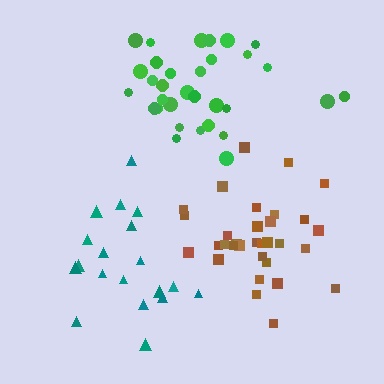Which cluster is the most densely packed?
Brown.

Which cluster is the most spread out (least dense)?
Green.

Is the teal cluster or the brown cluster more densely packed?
Brown.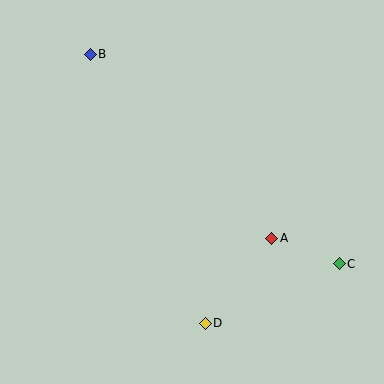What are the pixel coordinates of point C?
Point C is at (339, 264).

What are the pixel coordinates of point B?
Point B is at (90, 54).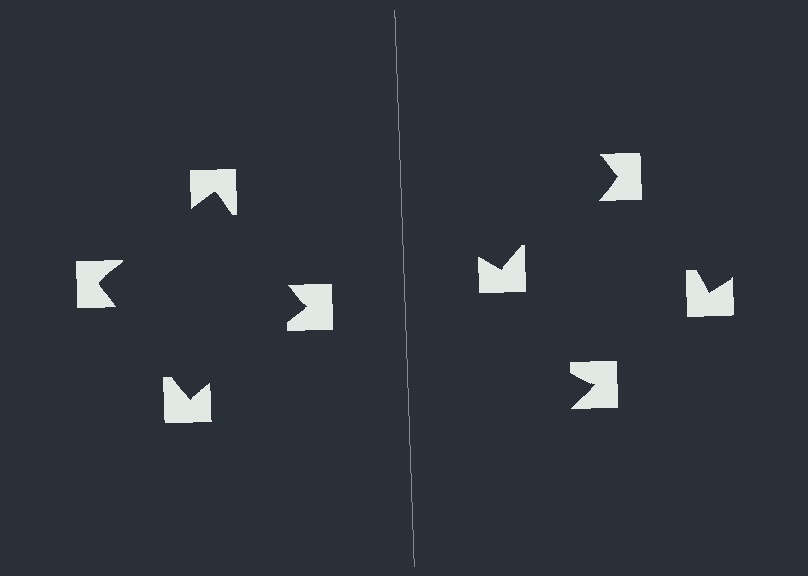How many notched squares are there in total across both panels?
8 — 4 on each side.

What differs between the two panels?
The notched squares are positioned identically on both sides; only the wedge orientations differ. On the left they align to a square; on the right they are misaligned.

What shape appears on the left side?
An illusory square.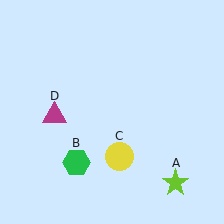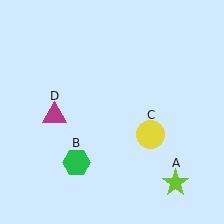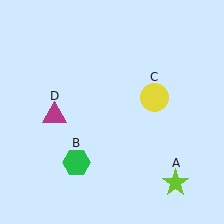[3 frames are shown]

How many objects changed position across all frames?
1 object changed position: yellow circle (object C).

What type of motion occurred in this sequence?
The yellow circle (object C) rotated counterclockwise around the center of the scene.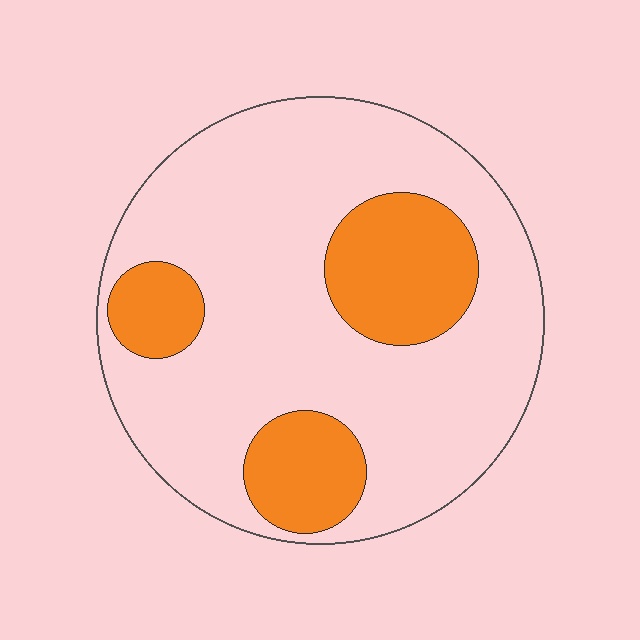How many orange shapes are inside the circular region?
3.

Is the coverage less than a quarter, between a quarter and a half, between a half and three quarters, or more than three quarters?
Less than a quarter.